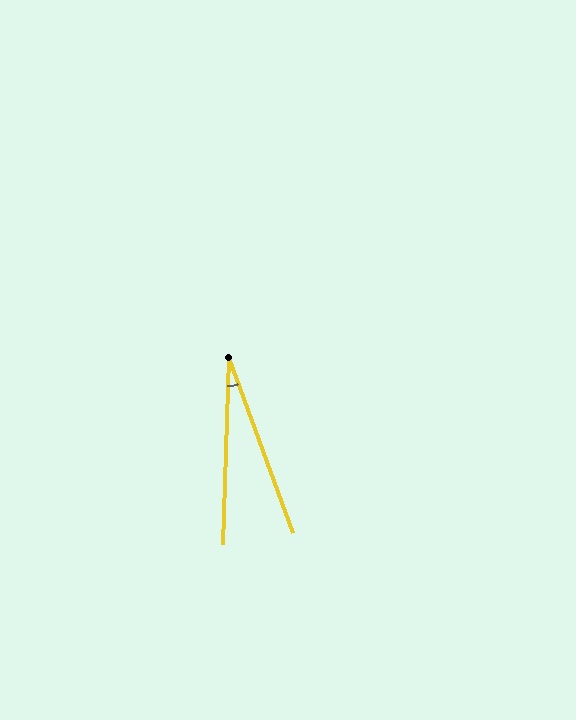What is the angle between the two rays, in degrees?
Approximately 22 degrees.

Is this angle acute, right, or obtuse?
It is acute.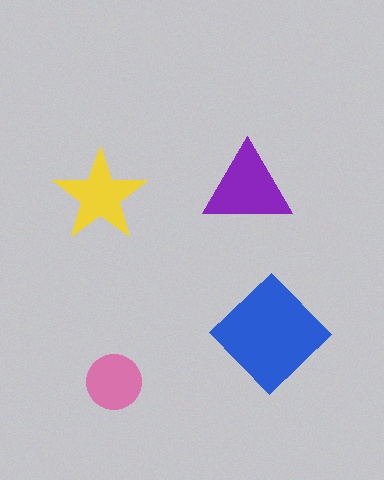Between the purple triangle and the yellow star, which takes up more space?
The purple triangle.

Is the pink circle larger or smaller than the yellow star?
Smaller.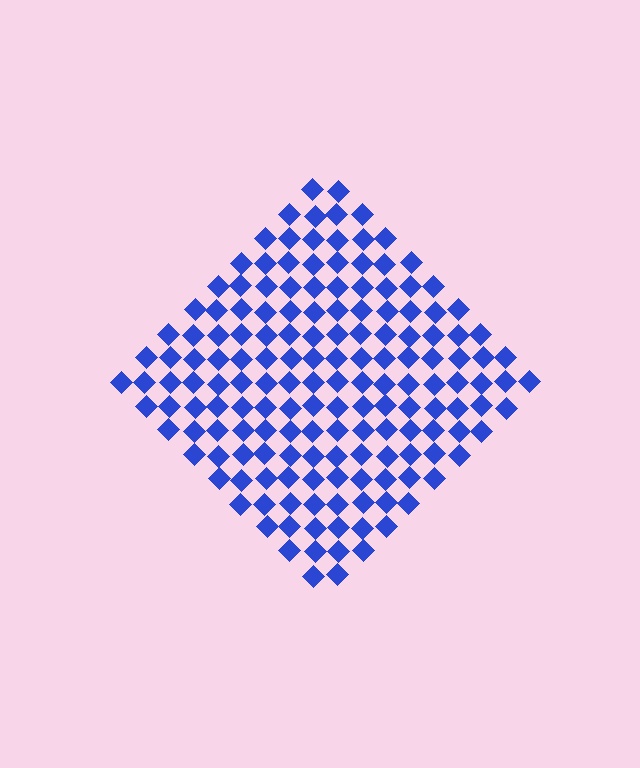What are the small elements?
The small elements are diamonds.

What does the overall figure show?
The overall figure shows a diamond.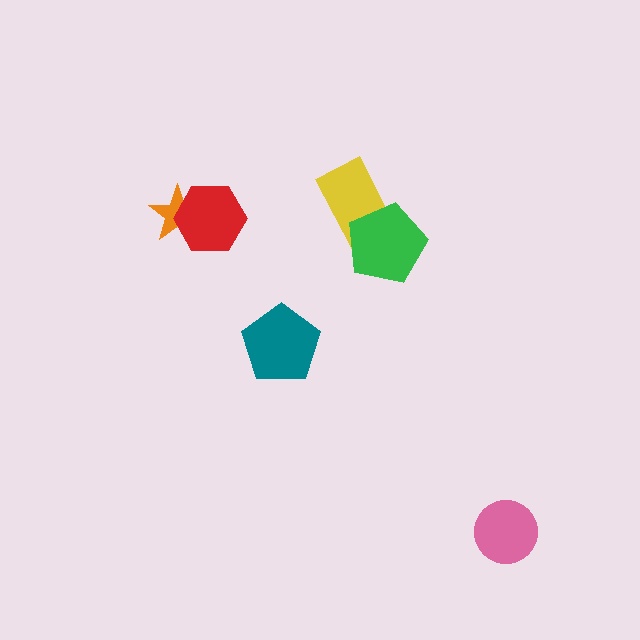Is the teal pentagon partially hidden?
No, no other shape covers it.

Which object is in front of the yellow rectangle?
The green pentagon is in front of the yellow rectangle.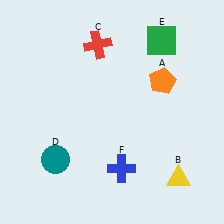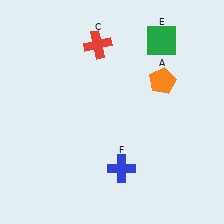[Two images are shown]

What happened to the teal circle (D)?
The teal circle (D) was removed in Image 2. It was in the bottom-left area of Image 1.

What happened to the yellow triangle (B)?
The yellow triangle (B) was removed in Image 2. It was in the bottom-right area of Image 1.